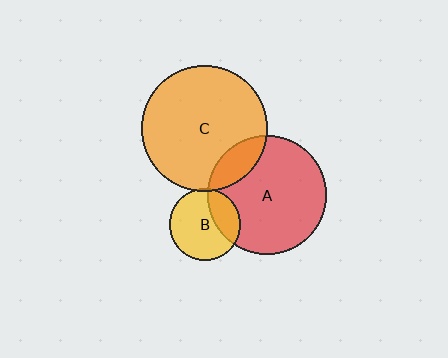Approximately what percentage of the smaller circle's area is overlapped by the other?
Approximately 30%.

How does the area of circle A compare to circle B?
Approximately 2.8 times.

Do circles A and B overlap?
Yes.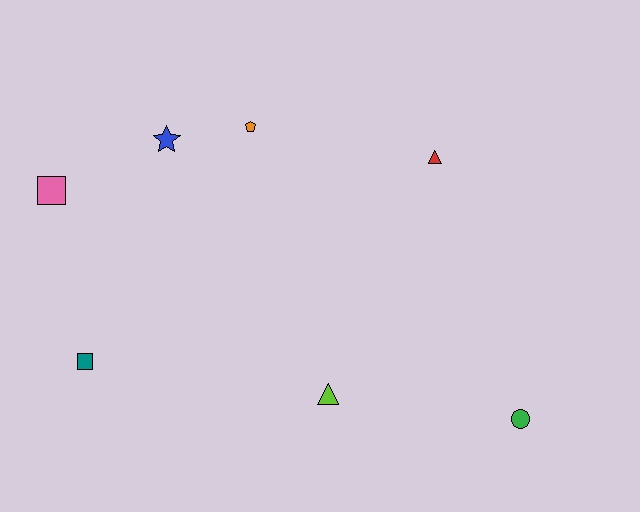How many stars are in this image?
There is 1 star.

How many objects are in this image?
There are 7 objects.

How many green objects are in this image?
There is 1 green object.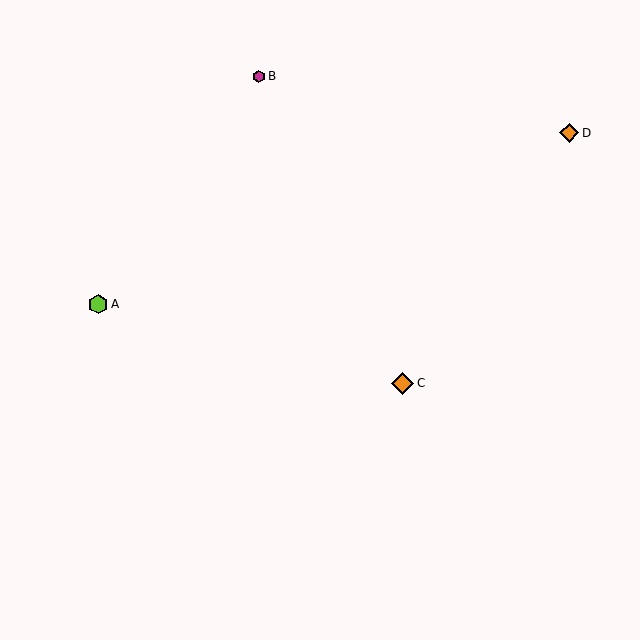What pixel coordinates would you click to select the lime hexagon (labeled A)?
Click at (98, 304) to select the lime hexagon A.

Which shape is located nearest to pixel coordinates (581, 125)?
The orange diamond (labeled D) at (569, 133) is nearest to that location.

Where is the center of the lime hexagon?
The center of the lime hexagon is at (98, 304).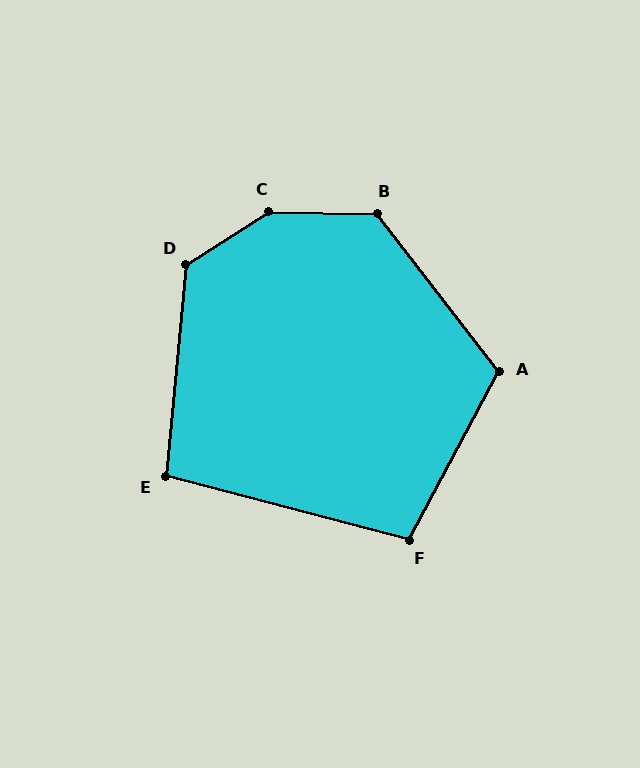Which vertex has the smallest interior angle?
E, at approximately 99 degrees.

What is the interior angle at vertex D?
Approximately 128 degrees (obtuse).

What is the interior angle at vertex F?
Approximately 103 degrees (obtuse).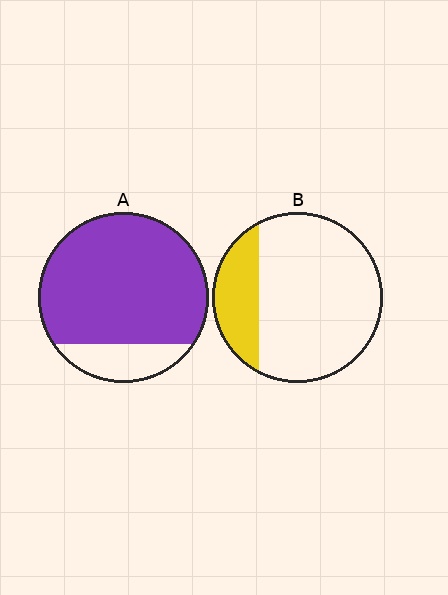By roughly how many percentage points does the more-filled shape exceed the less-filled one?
By roughly 60 percentage points (A over B).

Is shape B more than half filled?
No.